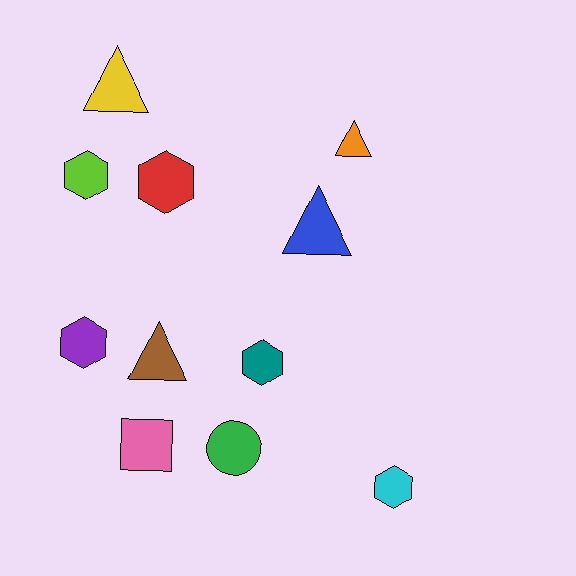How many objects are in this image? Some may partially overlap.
There are 11 objects.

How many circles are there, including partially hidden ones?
There is 1 circle.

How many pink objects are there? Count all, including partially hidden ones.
There is 1 pink object.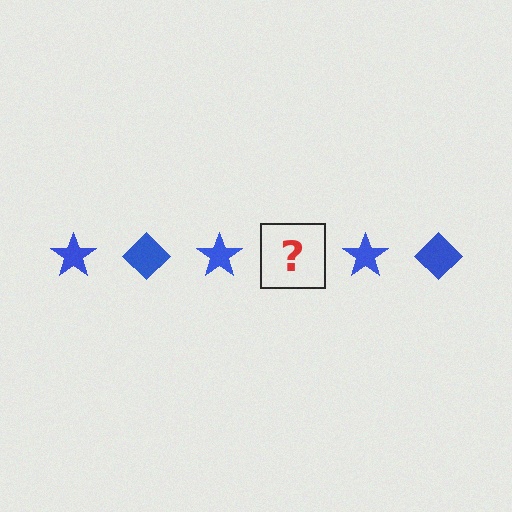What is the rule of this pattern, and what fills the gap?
The rule is that the pattern cycles through star, diamond shapes in blue. The gap should be filled with a blue diamond.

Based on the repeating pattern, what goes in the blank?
The blank should be a blue diamond.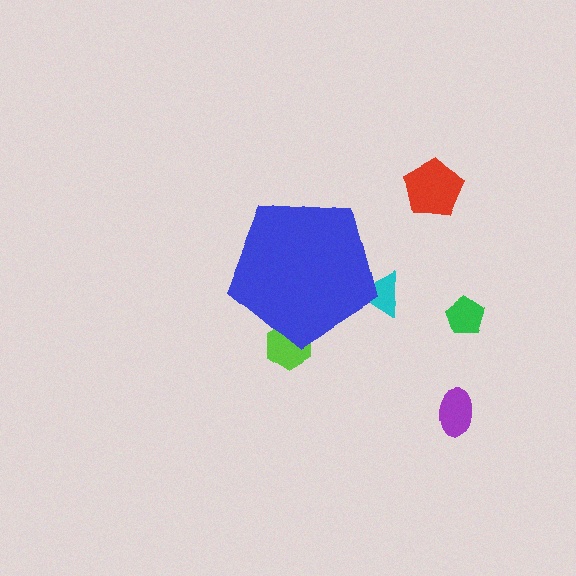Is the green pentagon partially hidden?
No, the green pentagon is fully visible.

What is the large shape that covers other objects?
A blue pentagon.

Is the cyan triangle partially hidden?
Yes, the cyan triangle is partially hidden behind the blue pentagon.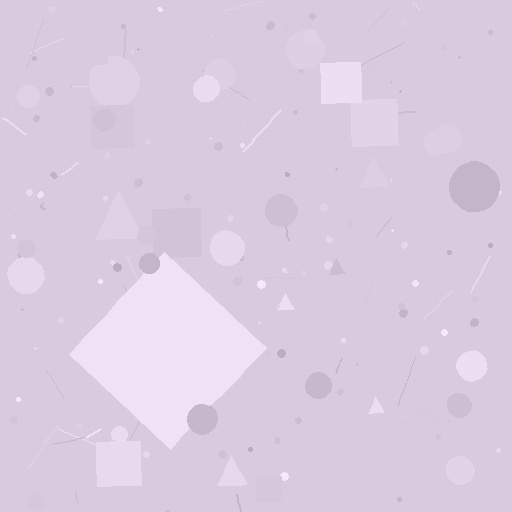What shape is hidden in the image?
A diamond is hidden in the image.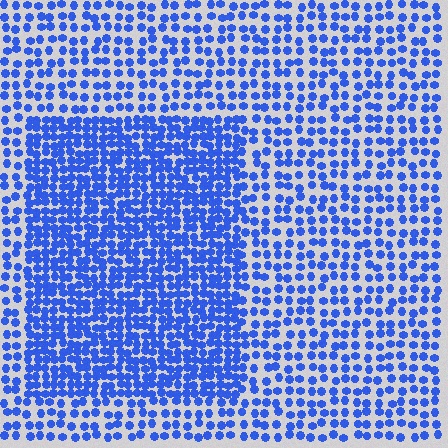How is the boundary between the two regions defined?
The boundary is defined by a change in element density (approximately 1.9x ratio). All elements are the same color, size, and shape.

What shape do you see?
I see a rectangle.